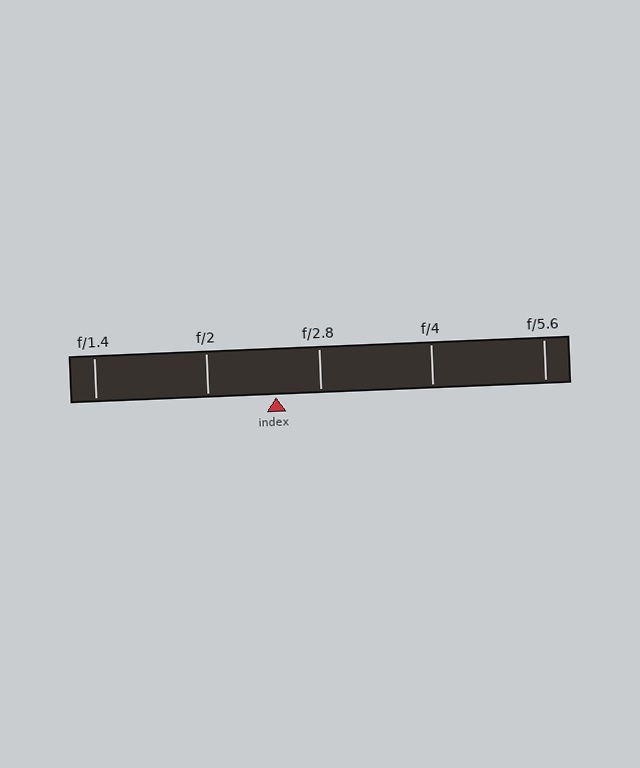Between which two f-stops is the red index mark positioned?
The index mark is between f/2 and f/2.8.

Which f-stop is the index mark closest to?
The index mark is closest to f/2.8.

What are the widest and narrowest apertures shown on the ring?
The widest aperture shown is f/1.4 and the narrowest is f/5.6.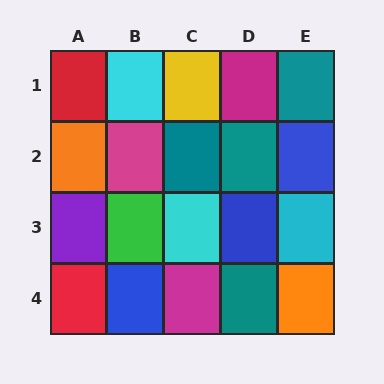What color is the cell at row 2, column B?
Magenta.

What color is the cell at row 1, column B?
Cyan.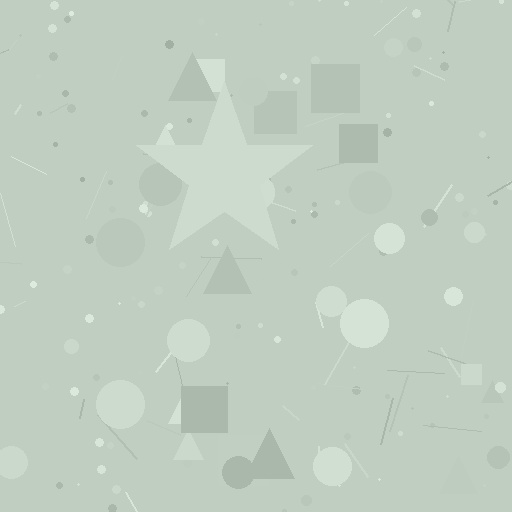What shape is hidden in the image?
A star is hidden in the image.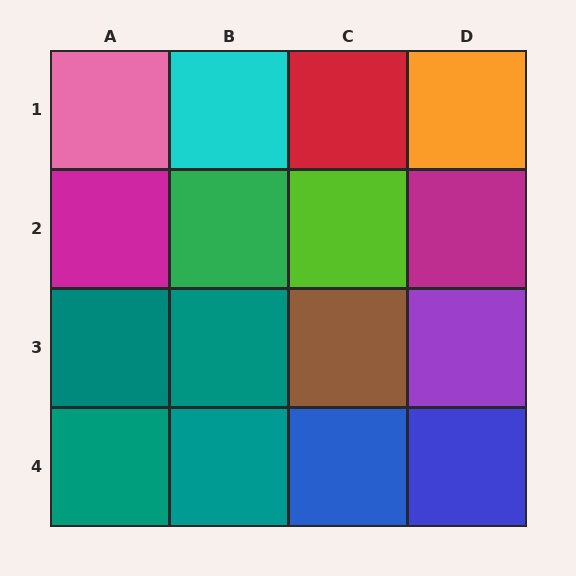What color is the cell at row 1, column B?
Cyan.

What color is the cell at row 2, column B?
Green.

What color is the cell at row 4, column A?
Teal.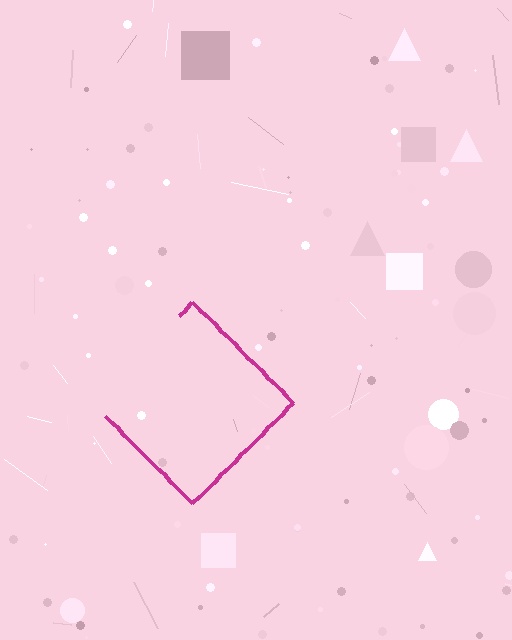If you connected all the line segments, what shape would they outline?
They would outline a diamond.